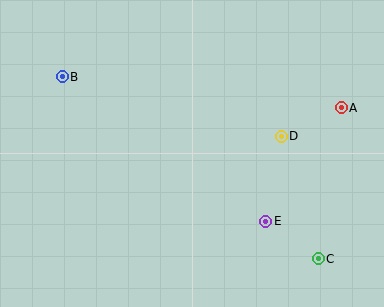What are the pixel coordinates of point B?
Point B is at (62, 77).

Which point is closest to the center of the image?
Point D at (281, 136) is closest to the center.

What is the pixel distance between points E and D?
The distance between E and D is 87 pixels.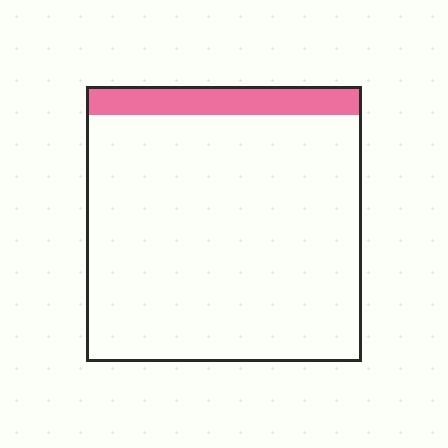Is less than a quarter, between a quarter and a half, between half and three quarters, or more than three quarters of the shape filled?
Less than a quarter.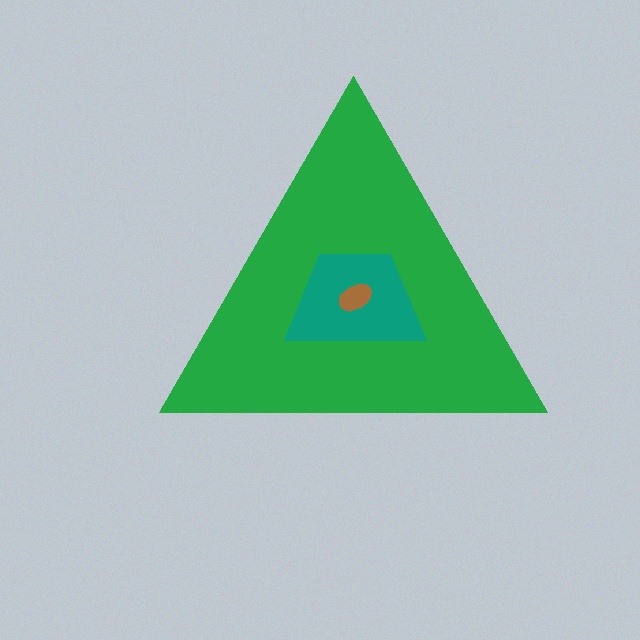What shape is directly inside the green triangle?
The teal trapezoid.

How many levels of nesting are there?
3.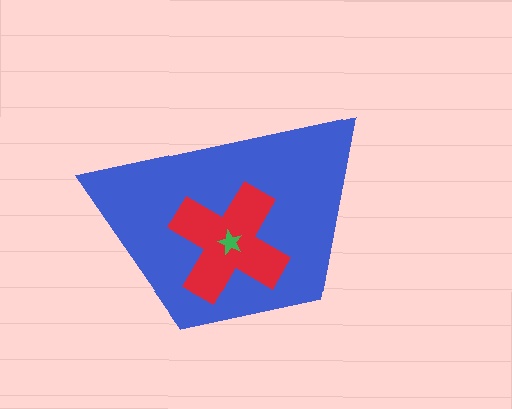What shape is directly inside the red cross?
The green star.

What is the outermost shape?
The blue trapezoid.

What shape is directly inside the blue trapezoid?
The red cross.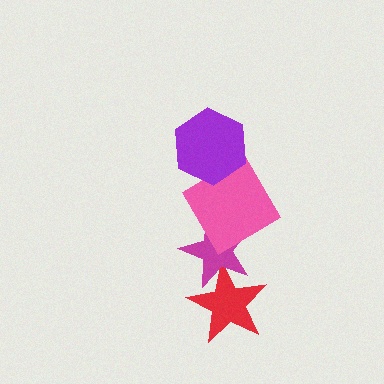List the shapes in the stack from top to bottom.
From top to bottom: the purple hexagon, the pink diamond, the magenta star, the red star.